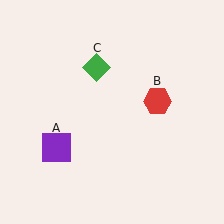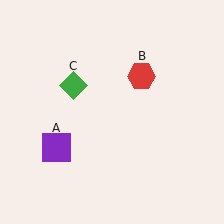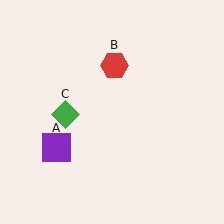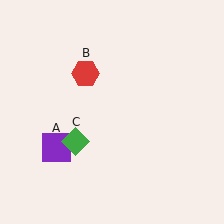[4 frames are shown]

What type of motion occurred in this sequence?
The red hexagon (object B), green diamond (object C) rotated counterclockwise around the center of the scene.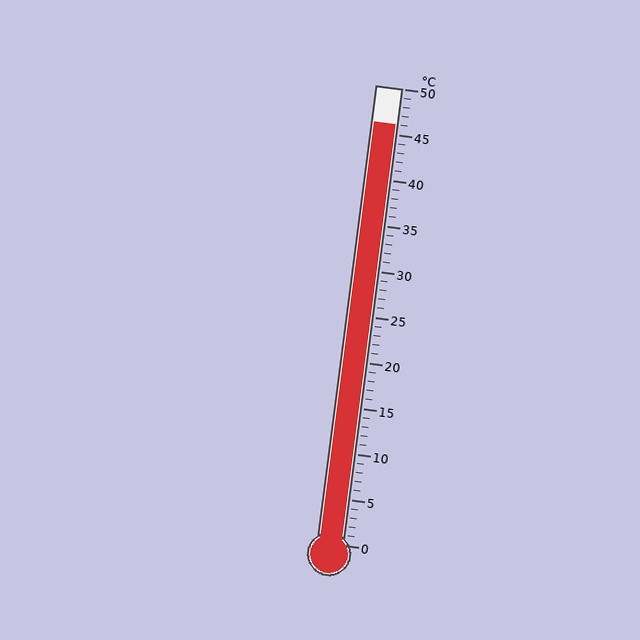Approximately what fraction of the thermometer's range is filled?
The thermometer is filled to approximately 90% of its range.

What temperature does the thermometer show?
The thermometer shows approximately 46°C.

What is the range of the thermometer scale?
The thermometer scale ranges from 0°C to 50°C.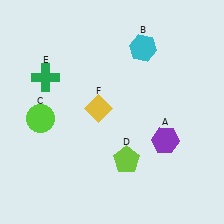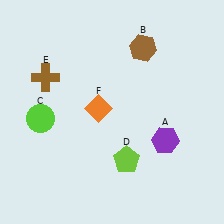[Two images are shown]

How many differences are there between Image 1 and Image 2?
There are 3 differences between the two images.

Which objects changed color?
B changed from cyan to brown. E changed from green to brown. F changed from yellow to orange.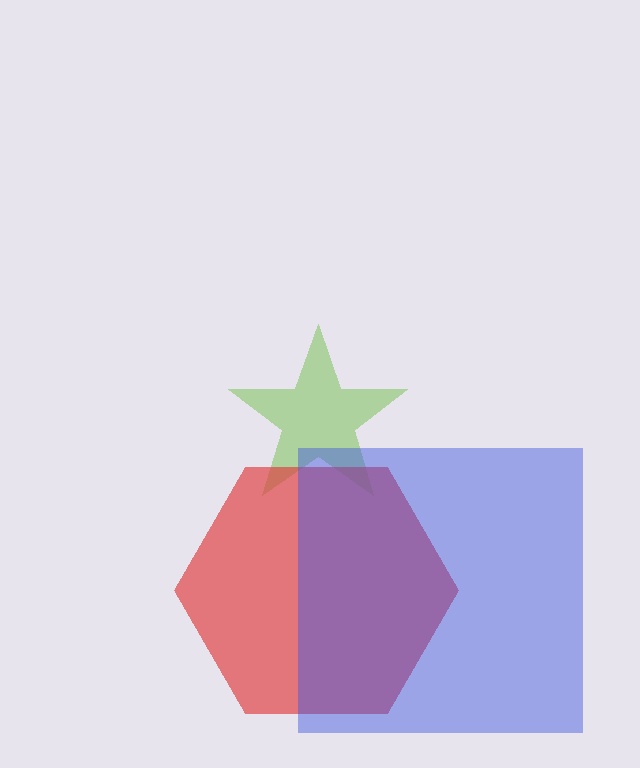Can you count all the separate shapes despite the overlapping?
Yes, there are 3 separate shapes.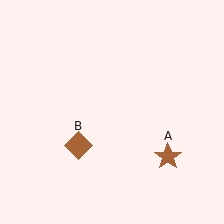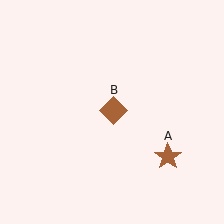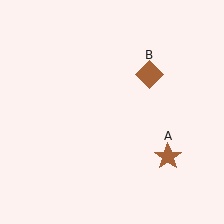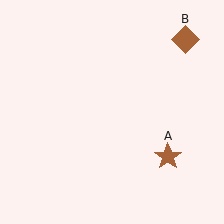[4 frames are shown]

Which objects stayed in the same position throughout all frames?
Brown star (object A) remained stationary.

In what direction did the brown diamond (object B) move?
The brown diamond (object B) moved up and to the right.